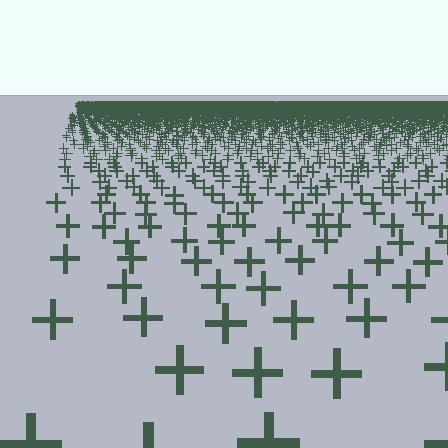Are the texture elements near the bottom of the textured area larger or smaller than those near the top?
Larger. Near the bottom, elements are closer to the viewer and appear at a bigger on-screen size.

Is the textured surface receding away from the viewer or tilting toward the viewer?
The surface is receding away from the viewer. Texture elements get smaller and denser toward the top.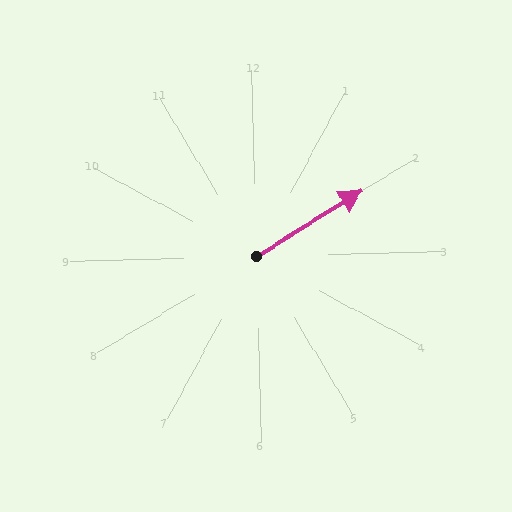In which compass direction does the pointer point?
Northeast.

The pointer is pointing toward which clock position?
Roughly 2 o'clock.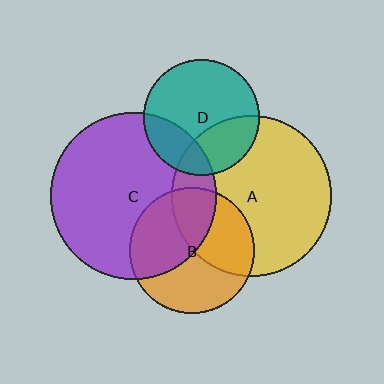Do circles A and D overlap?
Yes.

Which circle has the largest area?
Circle C (purple).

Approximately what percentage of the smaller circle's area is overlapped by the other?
Approximately 30%.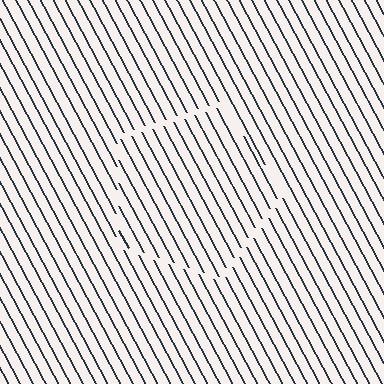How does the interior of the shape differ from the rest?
The interior of the shape contains the same grating, shifted by half a period — the contour is defined by the phase discontinuity where line-ends from the inner and outer gratings abut.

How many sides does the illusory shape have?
5 sides — the line-ends trace a pentagon.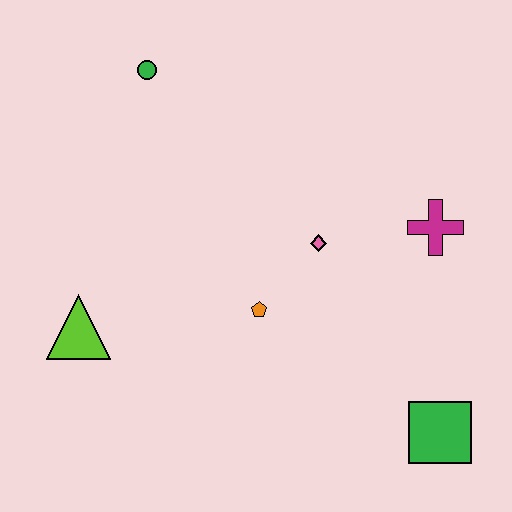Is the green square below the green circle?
Yes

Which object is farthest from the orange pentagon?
The green circle is farthest from the orange pentagon.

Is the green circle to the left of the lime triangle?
No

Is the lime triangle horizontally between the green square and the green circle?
No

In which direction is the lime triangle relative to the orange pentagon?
The lime triangle is to the left of the orange pentagon.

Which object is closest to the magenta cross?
The pink diamond is closest to the magenta cross.